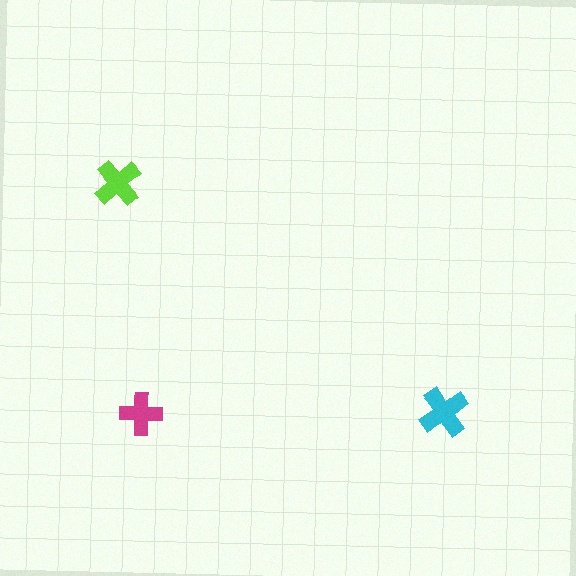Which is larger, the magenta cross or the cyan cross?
The cyan one.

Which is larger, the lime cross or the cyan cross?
The cyan one.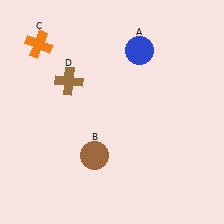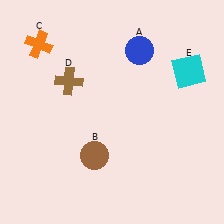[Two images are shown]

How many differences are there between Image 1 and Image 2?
There is 1 difference between the two images.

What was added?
A cyan square (E) was added in Image 2.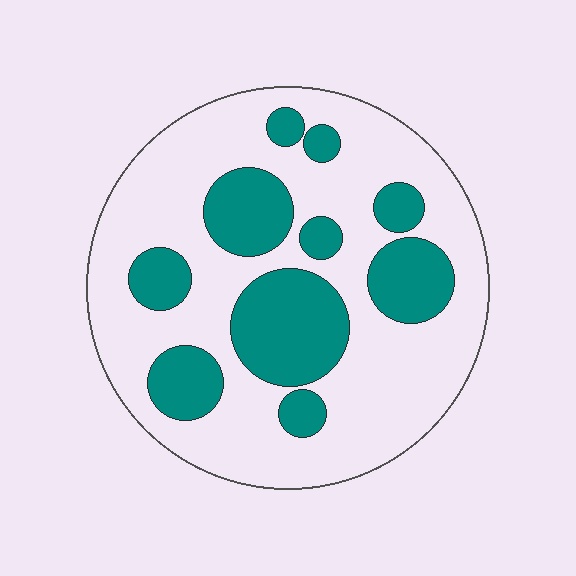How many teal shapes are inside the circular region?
10.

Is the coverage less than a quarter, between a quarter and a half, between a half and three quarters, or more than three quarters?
Between a quarter and a half.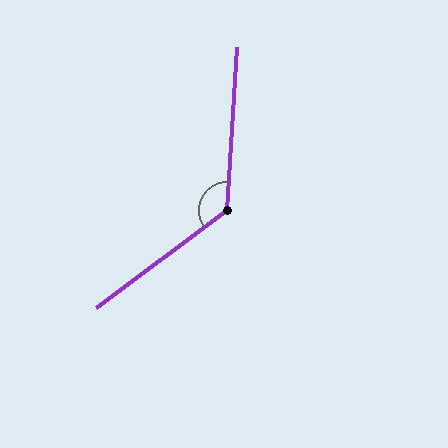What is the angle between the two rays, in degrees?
Approximately 130 degrees.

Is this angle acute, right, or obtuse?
It is obtuse.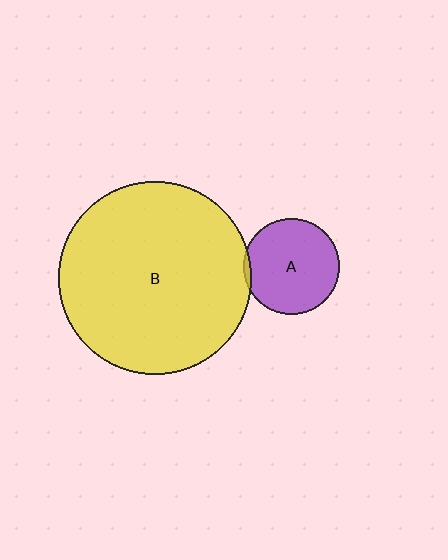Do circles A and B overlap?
Yes.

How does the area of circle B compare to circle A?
Approximately 4.0 times.